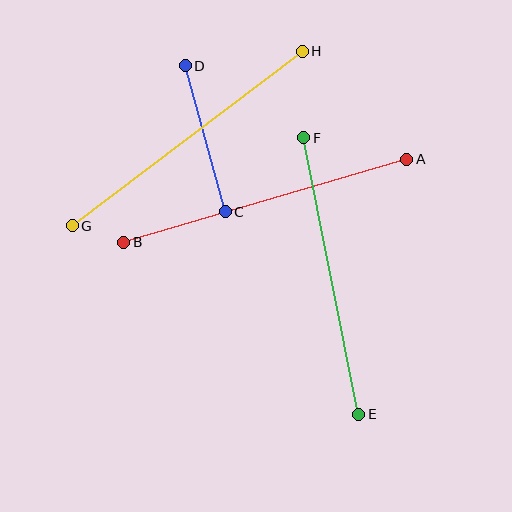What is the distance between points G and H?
The distance is approximately 289 pixels.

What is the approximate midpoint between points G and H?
The midpoint is at approximately (187, 139) pixels.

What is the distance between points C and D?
The distance is approximately 151 pixels.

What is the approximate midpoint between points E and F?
The midpoint is at approximately (331, 276) pixels.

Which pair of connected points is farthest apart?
Points A and B are farthest apart.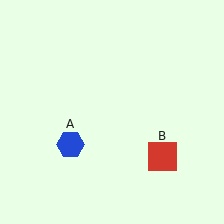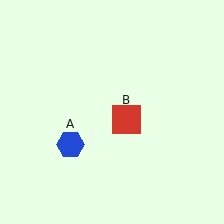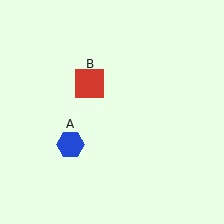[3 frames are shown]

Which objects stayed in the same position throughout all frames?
Blue hexagon (object A) remained stationary.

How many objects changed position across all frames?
1 object changed position: red square (object B).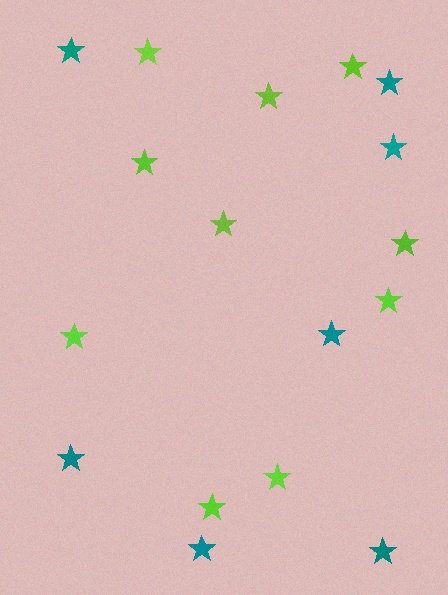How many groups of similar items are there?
There are 2 groups: one group of teal stars (7) and one group of lime stars (10).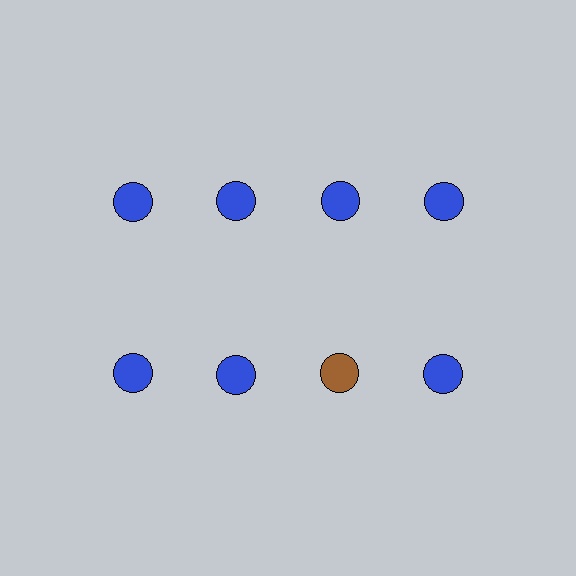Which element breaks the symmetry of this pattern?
The brown circle in the second row, center column breaks the symmetry. All other shapes are blue circles.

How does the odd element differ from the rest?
It has a different color: brown instead of blue.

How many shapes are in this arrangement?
There are 8 shapes arranged in a grid pattern.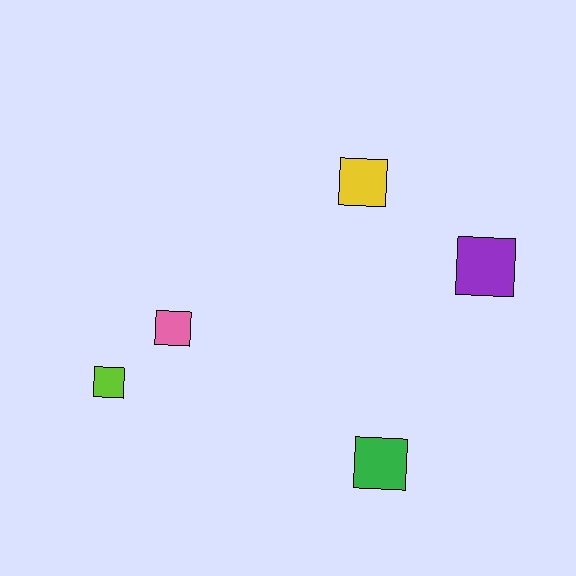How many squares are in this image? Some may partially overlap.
There are 5 squares.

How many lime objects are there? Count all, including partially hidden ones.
There is 1 lime object.